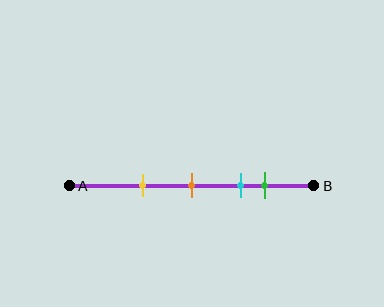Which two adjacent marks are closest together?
The cyan and green marks are the closest adjacent pair.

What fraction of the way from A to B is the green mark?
The green mark is approximately 80% (0.8) of the way from A to B.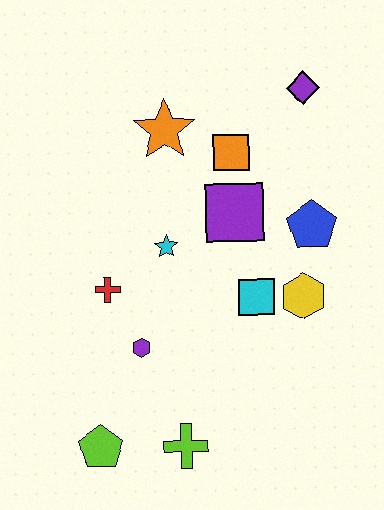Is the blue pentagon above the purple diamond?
No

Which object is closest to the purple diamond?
The orange square is closest to the purple diamond.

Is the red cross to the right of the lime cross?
No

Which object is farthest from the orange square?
The lime pentagon is farthest from the orange square.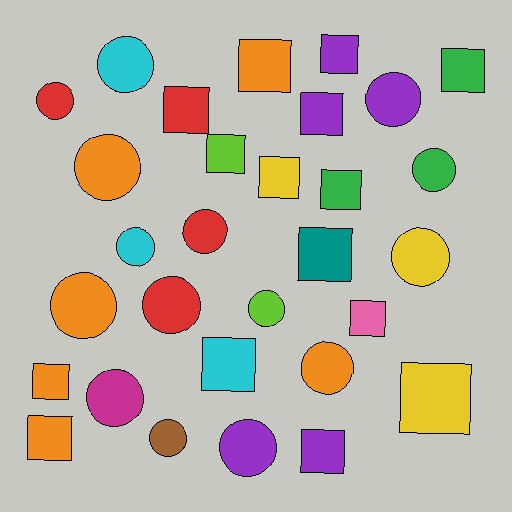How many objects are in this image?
There are 30 objects.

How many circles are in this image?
There are 15 circles.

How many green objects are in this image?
There are 3 green objects.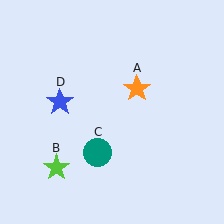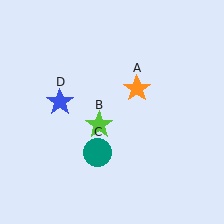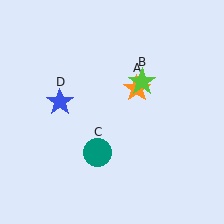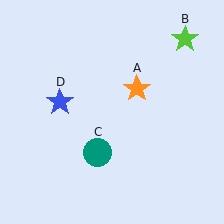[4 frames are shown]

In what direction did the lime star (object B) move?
The lime star (object B) moved up and to the right.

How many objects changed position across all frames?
1 object changed position: lime star (object B).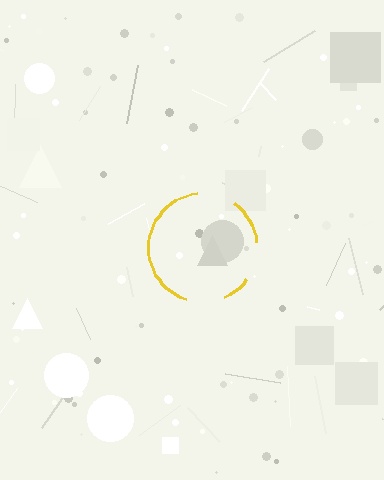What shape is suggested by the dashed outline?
The dashed outline suggests a circle.